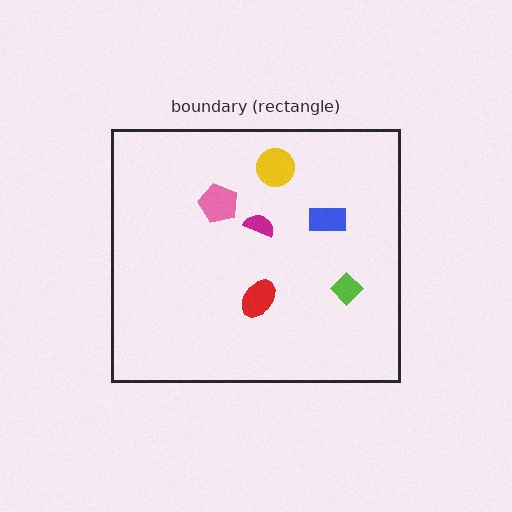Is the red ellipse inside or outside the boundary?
Inside.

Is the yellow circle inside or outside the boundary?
Inside.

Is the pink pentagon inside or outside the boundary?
Inside.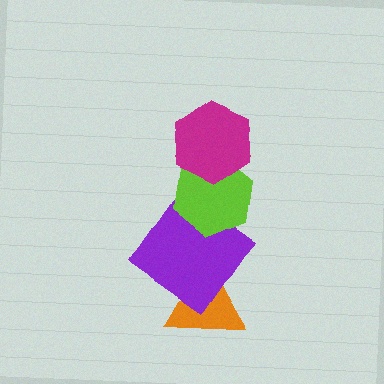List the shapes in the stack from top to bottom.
From top to bottom: the magenta hexagon, the lime hexagon, the purple diamond, the orange triangle.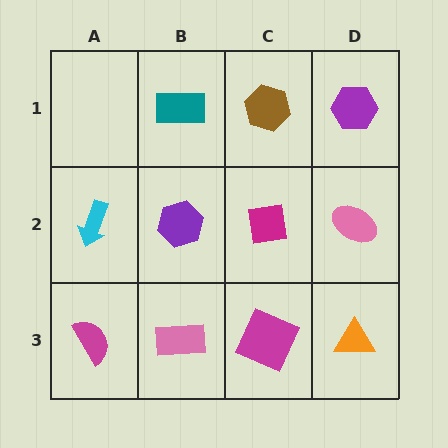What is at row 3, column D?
An orange triangle.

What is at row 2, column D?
A pink ellipse.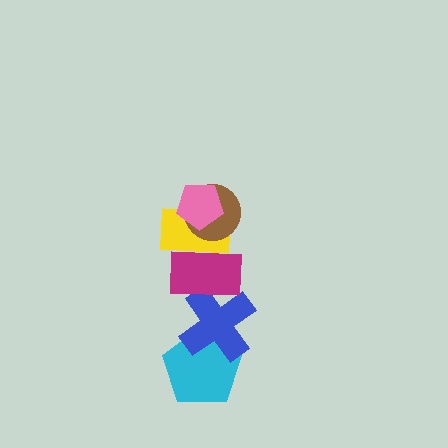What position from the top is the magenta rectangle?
The magenta rectangle is 4th from the top.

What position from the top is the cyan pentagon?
The cyan pentagon is 6th from the top.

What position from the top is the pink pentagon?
The pink pentagon is 1st from the top.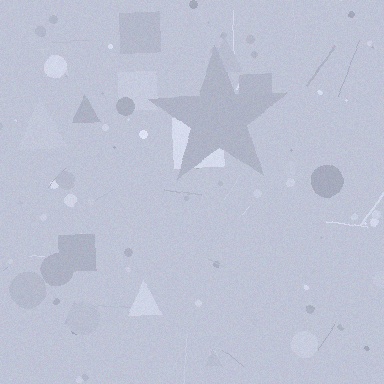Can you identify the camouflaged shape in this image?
The camouflaged shape is a star.